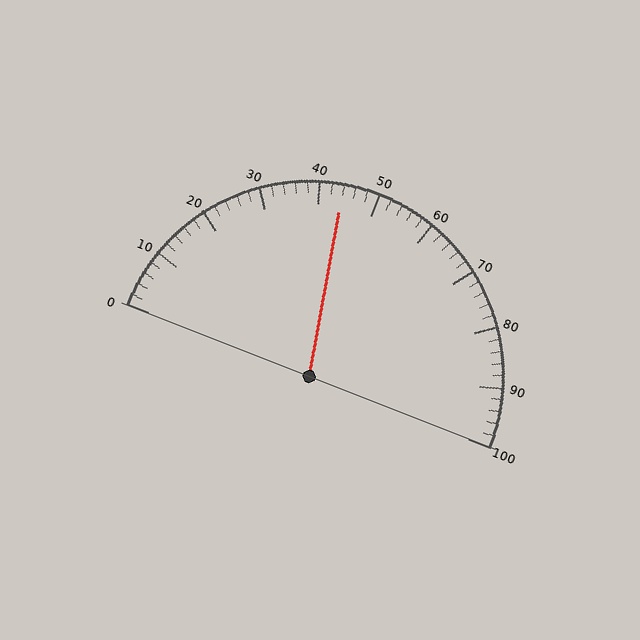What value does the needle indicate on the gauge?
The needle indicates approximately 44.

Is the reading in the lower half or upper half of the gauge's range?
The reading is in the lower half of the range (0 to 100).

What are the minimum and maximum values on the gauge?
The gauge ranges from 0 to 100.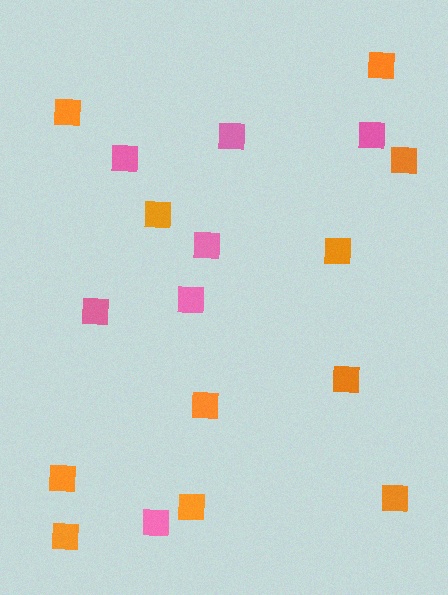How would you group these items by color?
There are 2 groups: one group of pink squares (7) and one group of orange squares (11).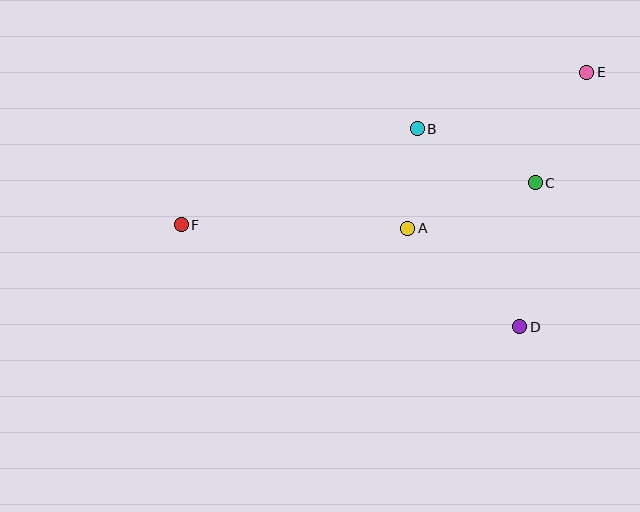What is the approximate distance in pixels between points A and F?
The distance between A and F is approximately 226 pixels.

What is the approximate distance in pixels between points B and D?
The distance between B and D is approximately 223 pixels.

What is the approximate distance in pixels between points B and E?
The distance between B and E is approximately 178 pixels.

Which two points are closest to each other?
Points A and B are closest to each other.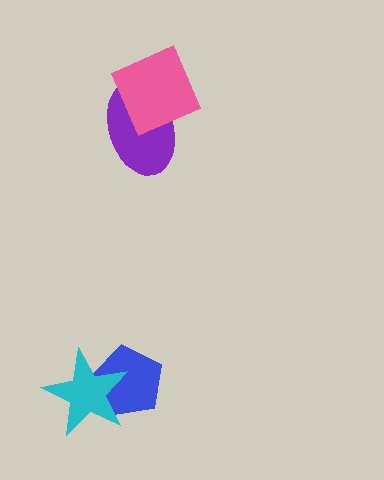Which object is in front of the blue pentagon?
The cyan star is in front of the blue pentagon.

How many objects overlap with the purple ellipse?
1 object overlaps with the purple ellipse.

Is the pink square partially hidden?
No, no other shape covers it.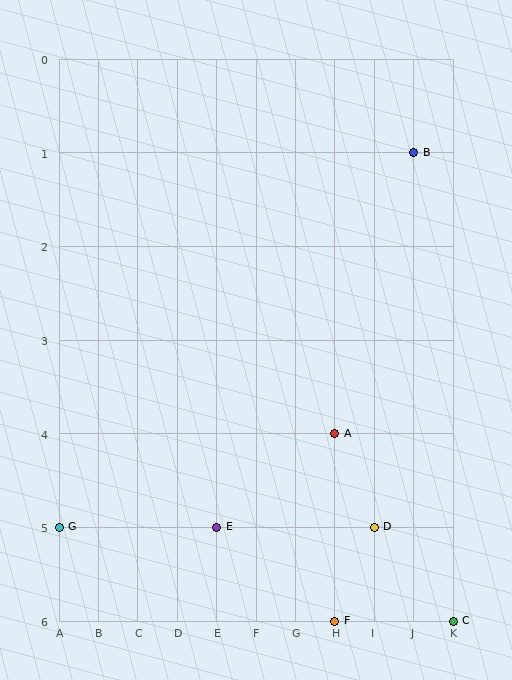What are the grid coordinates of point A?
Point A is at grid coordinates (H, 4).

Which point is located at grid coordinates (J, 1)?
Point B is at (J, 1).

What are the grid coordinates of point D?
Point D is at grid coordinates (I, 5).